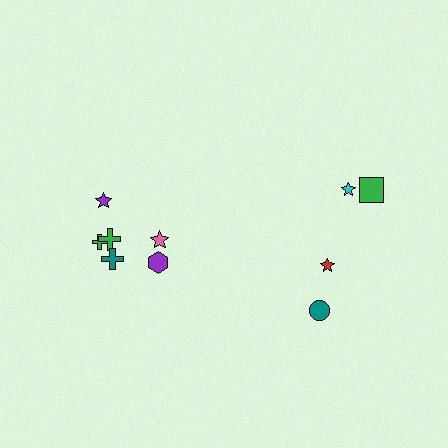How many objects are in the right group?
There are 4 objects.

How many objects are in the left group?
There are 6 objects.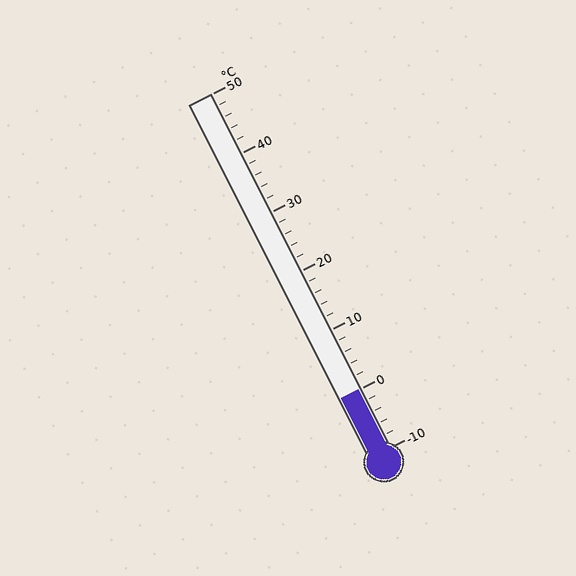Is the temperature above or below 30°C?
The temperature is below 30°C.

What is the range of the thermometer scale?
The thermometer scale ranges from -10°C to 50°C.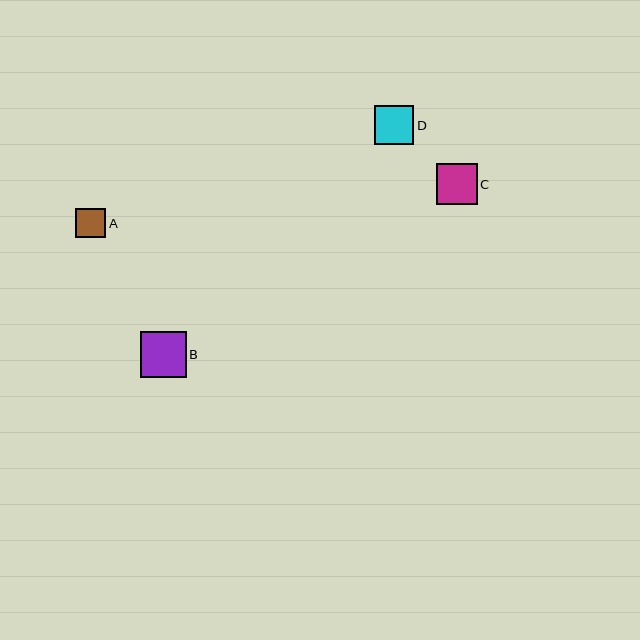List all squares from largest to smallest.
From largest to smallest: B, C, D, A.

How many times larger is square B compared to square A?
Square B is approximately 1.5 times the size of square A.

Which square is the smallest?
Square A is the smallest with a size of approximately 30 pixels.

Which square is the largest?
Square B is the largest with a size of approximately 46 pixels.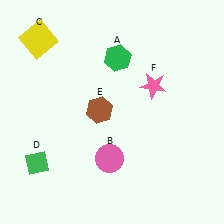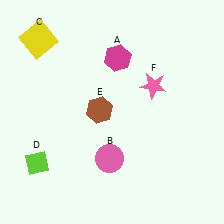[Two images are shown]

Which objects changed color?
A changed from green to magenta. D changed from green to lime.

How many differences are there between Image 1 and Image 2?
There are 2 differences between the two images.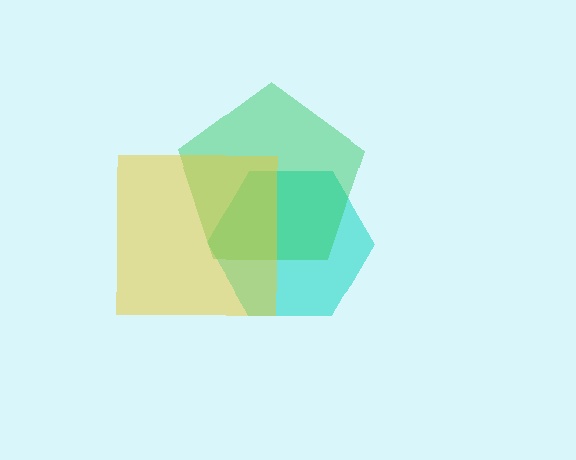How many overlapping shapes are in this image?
There are 3 overlapping shapes in the image.